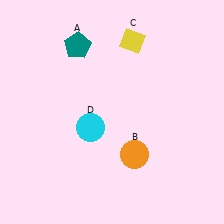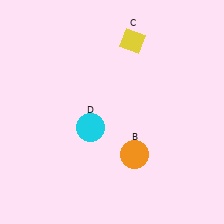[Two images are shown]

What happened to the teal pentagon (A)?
The teal pentagon (A) was removed in Image 2. It was in the top-left area of Image 1.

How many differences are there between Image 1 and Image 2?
There is 1 difference between the two images.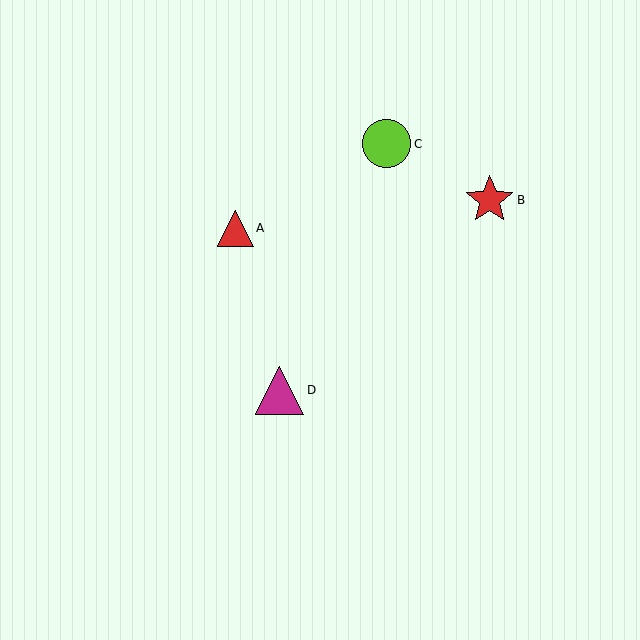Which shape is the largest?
The magenta triangle (labeled D) is the largest.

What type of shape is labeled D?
Shape D is a magenta triangle.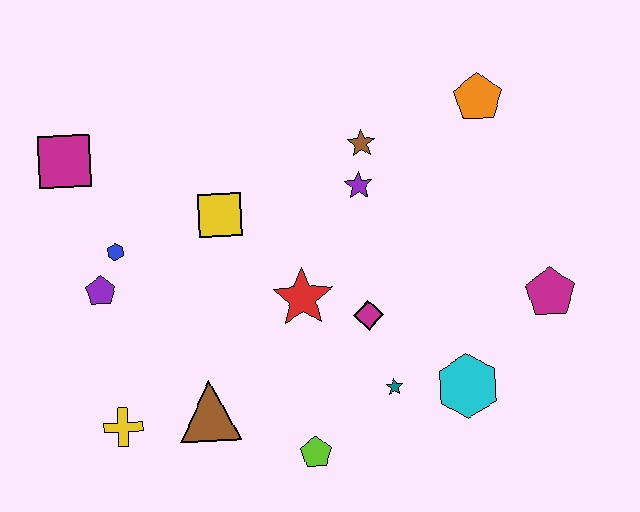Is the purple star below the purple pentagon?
No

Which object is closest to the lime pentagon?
The teal star is closest to the lime pentagon.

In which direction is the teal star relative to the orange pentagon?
The teal star is below the orange pentagon.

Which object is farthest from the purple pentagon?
The magenta pentagon is farthest from the purple pentagon.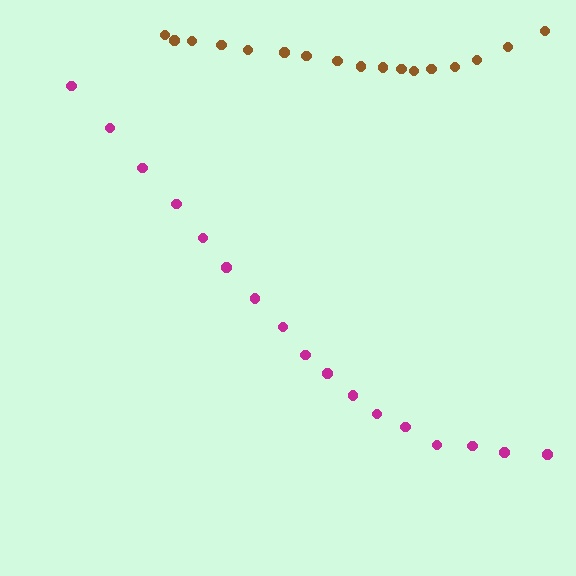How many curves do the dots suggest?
There are 2 distinct paths.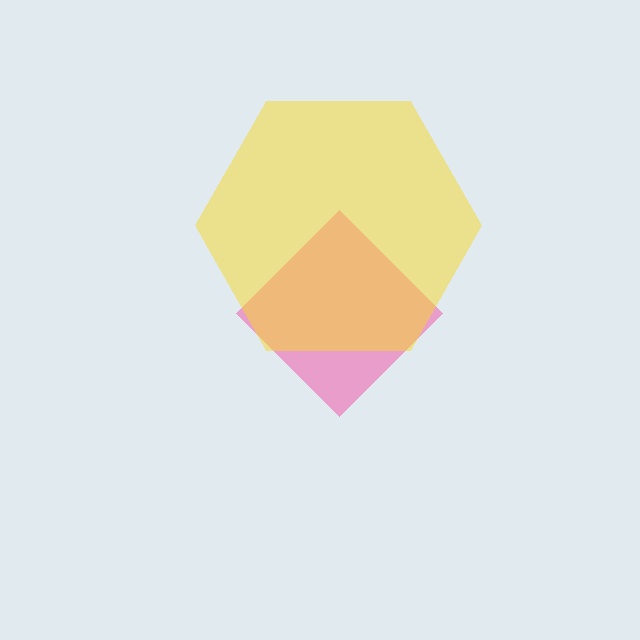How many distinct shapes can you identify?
There are 2 distinct shapes: a pink diamond, a yellow hexagon.